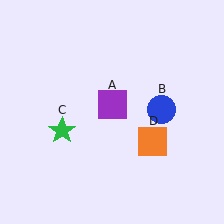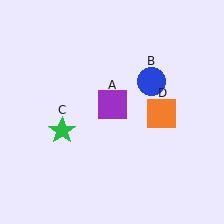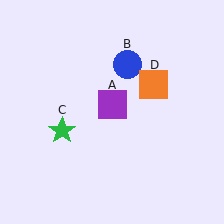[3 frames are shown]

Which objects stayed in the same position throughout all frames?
Purple square (object A) and green star (object C) remained stationary.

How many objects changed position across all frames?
2 objects changed position: blue circle (object B), orange square (object D).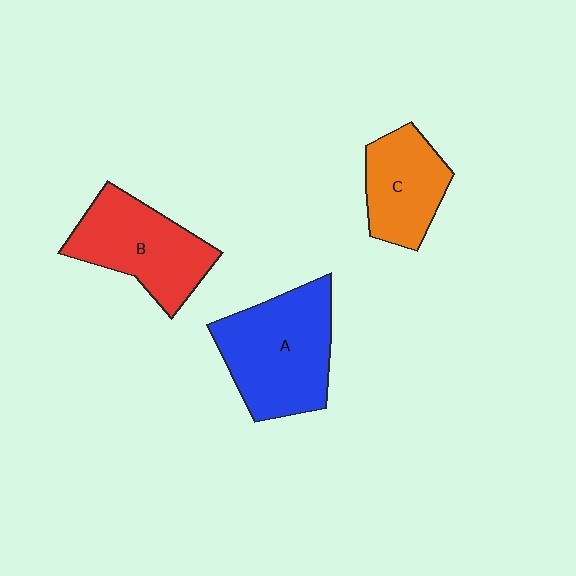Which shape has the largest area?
Shape A (blue).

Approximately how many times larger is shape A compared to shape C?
Approximately 1.5 times.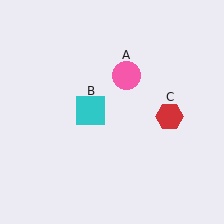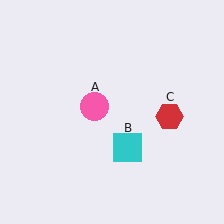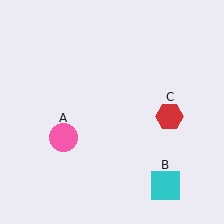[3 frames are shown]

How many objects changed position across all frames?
2 objects changed position: pink circle (object A), cyan square (object B).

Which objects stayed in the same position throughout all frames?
Red hexagon (object C) remained stationary.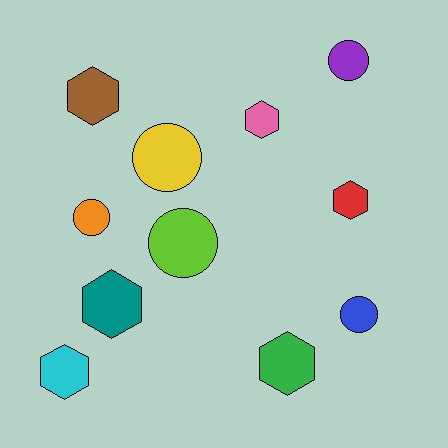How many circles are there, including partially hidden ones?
There are 5 circles.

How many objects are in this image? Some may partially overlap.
There are 11 objects.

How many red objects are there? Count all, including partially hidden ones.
There is 1 red object.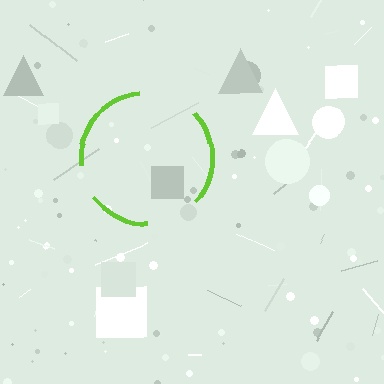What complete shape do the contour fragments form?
The contour fragments form a circle.